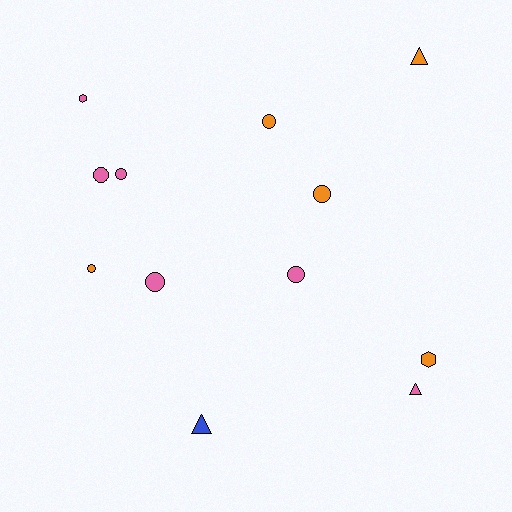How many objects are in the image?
There are 12 objects.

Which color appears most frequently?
Pink, with 6 objects.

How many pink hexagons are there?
There is 1 pink hexagon.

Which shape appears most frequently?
Circle, with 7 objects.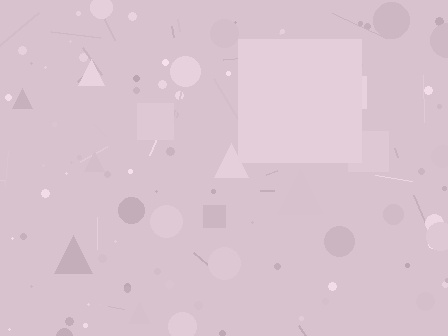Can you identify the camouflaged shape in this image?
The camouflaged shape is a square.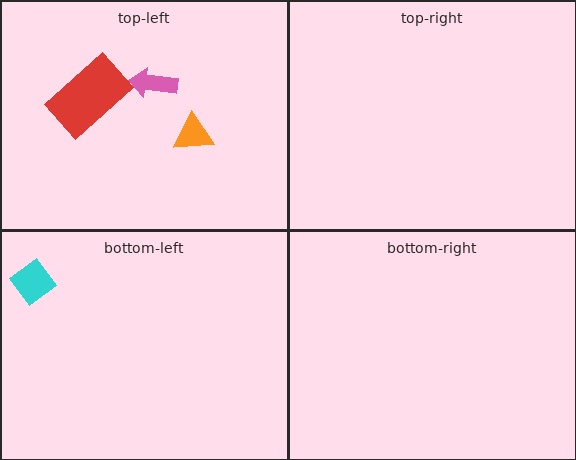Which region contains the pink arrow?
The top-left region.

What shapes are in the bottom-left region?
The cyan diamond.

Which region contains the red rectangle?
The top-left region.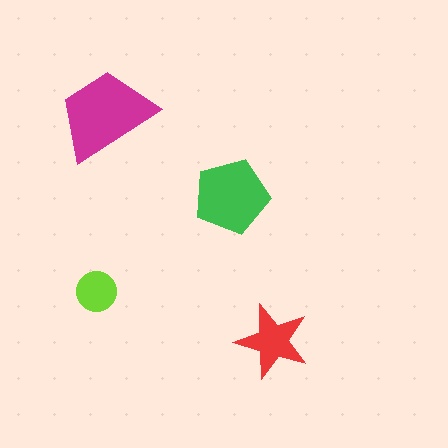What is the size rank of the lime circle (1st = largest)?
4th.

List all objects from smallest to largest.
The lime circle, the red star, the green pentagon, the magenta trapezoid.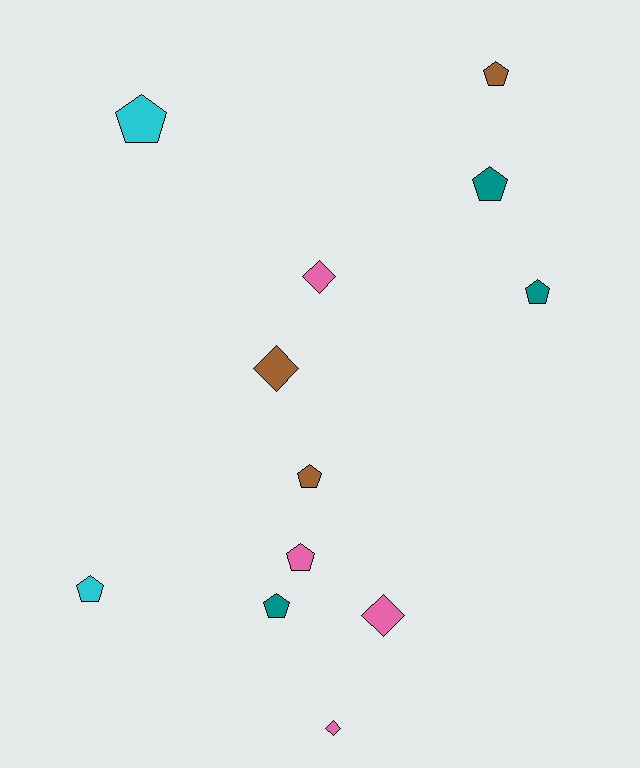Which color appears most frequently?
Pink, with 4 objects.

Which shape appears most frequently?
Pentagon, with 8 objects.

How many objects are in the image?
There are 12 objects.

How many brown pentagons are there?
There are 2 brown pentagons.